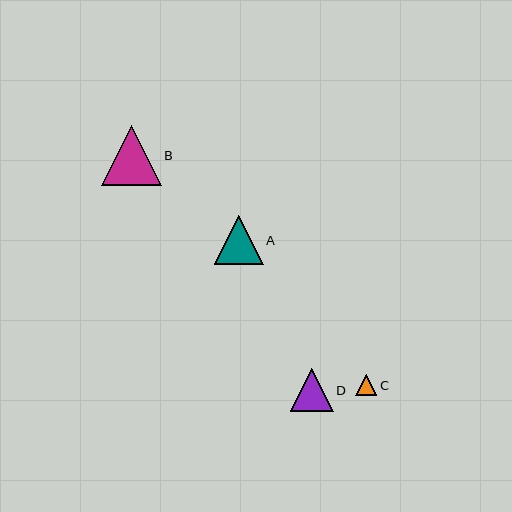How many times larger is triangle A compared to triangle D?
Triangle A is approximately 1.1 times the size of triangle D.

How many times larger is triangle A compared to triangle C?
Triangle A is approximately 2.4 times the size of triangle C.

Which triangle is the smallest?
Triangle C is the smallest with a size of approximately 21 pixels.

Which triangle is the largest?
Triangle B is the largest with a size of approximately 60 pixels.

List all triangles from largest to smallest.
From largest to smallest: B, A, D, C.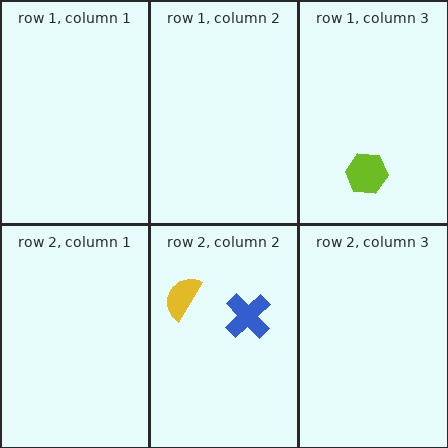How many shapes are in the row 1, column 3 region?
1.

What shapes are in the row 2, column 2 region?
The yellow semicircle, the blue cross.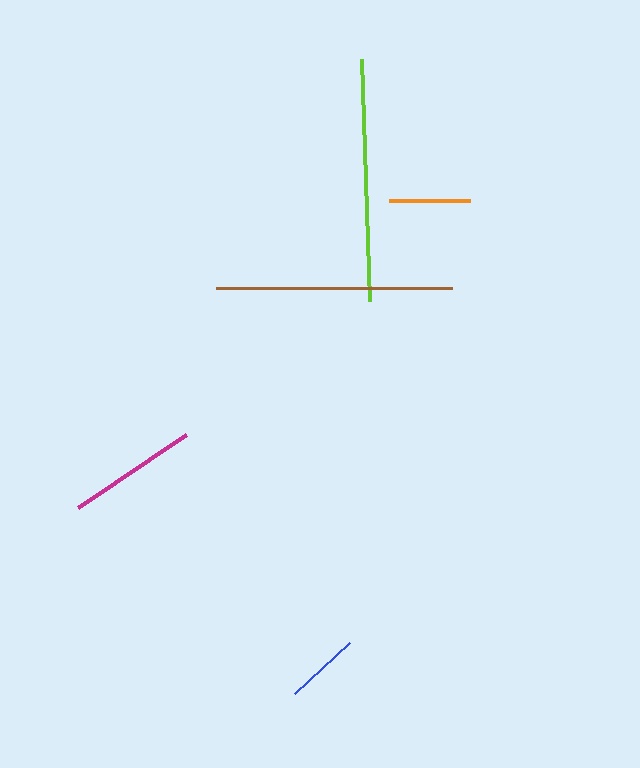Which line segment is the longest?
The lime line is the longest at approximately 242 pixels.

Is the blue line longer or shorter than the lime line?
The lime line is longer than the blue line.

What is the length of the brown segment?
The brown segment is approximately 236 pixels long.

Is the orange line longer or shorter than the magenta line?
The magenta line is longer than the orange line.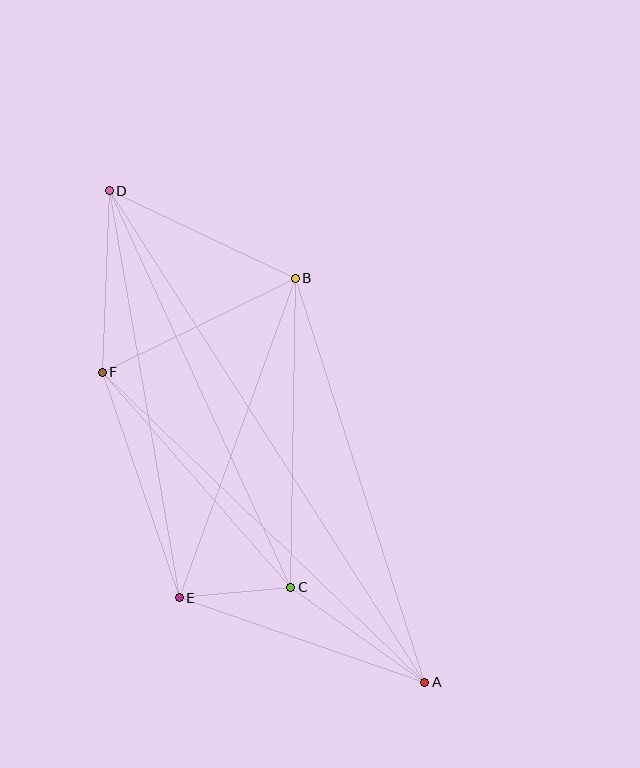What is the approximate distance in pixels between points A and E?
The distance between A and E is approximately 260 pixels.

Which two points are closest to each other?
Points C and E are closest to each other.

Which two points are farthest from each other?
Points A and D are farthest from each other.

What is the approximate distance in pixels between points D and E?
The distance between D and E is approximately 413 pixels.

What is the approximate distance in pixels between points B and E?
The distance between B and E is approximately 340 pixels.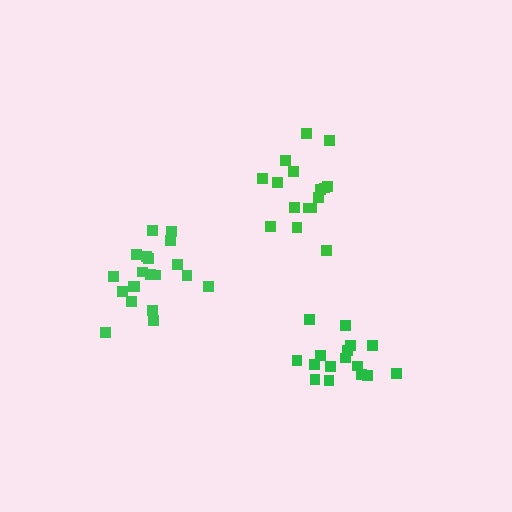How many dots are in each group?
Group 1: 20 dots, Group 2: 16 dots, Group 3: 16 dots (52 total).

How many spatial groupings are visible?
There are 3 spatial groupings.